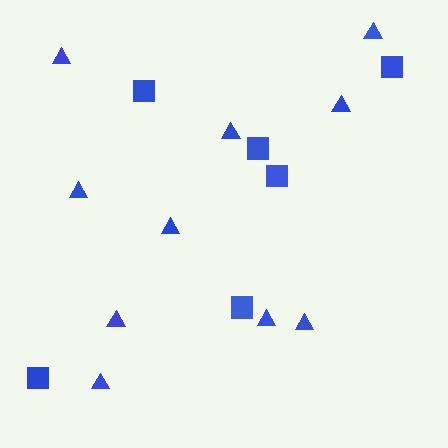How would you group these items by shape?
There are 2 groups: one group of squares (6) and one group of triangles (10).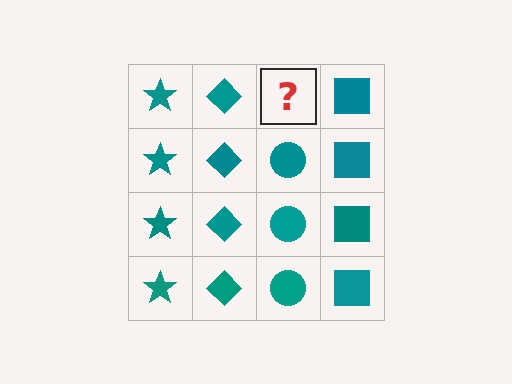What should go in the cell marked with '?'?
The missing cell should contain a teal circle.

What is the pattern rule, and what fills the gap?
The rule is that each column has a consistent shape. The gap should be filled with a teal circle.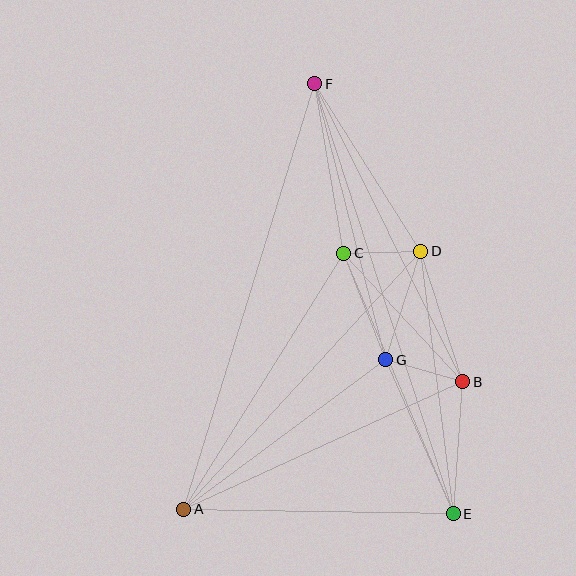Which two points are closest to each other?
Points C and D are closest to each other.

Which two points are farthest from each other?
Points E and F are farthest from each other.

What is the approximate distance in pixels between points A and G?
The distance between A and G is approximately 251 pixels.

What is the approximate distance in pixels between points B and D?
The distance between B and D is approximately 137 pixels.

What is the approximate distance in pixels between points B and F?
The distance between B and F is approximately 333 pixels.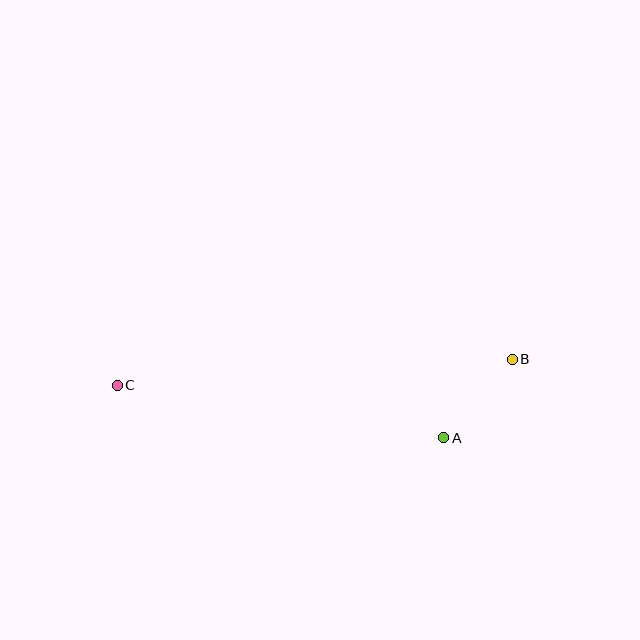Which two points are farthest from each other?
Points B and C are farthest from each other.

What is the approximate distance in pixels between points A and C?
The distance between A and C is approximately 331 pixels.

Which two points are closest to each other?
Points A and B are closest to each other.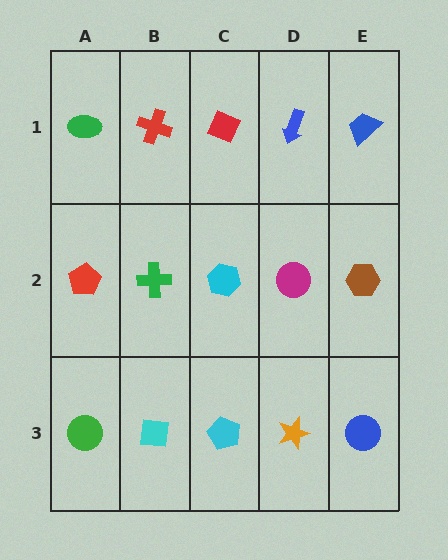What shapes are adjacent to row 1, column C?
A cyan hexagon (row 2, column C), a red cross (row 1, column B), a blue arrow (row 1, column D).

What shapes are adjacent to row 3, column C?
A cyan hexagon (row 2, column C), a cyan square (row 3, column B), an orange star (row 3, column D).